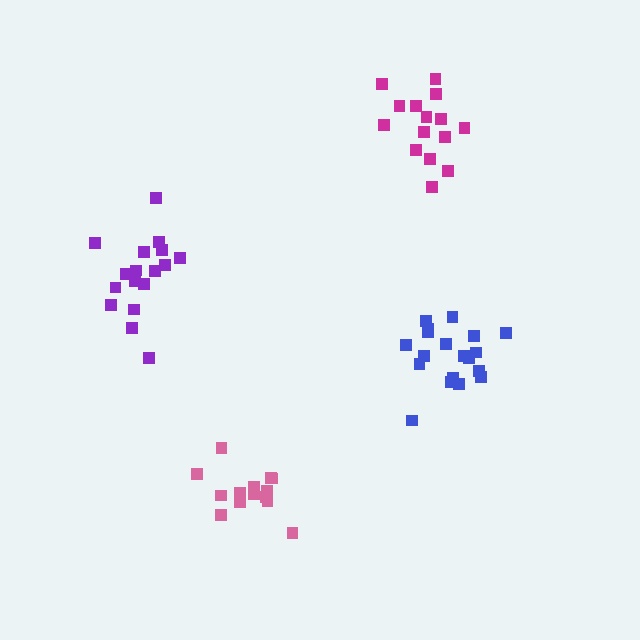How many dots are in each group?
Group 1: 17 dots, Group 2: 15 dots, Group 3: 19 dots, Group 4: 15 dots (66 total).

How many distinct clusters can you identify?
There are 4 distinct clusters.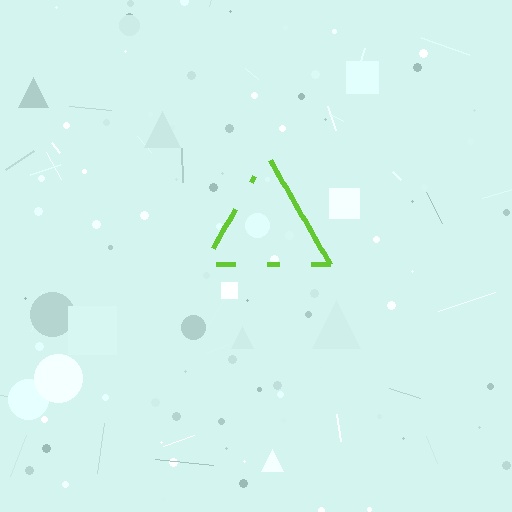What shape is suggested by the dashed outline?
The dashed outline suggests a triangle.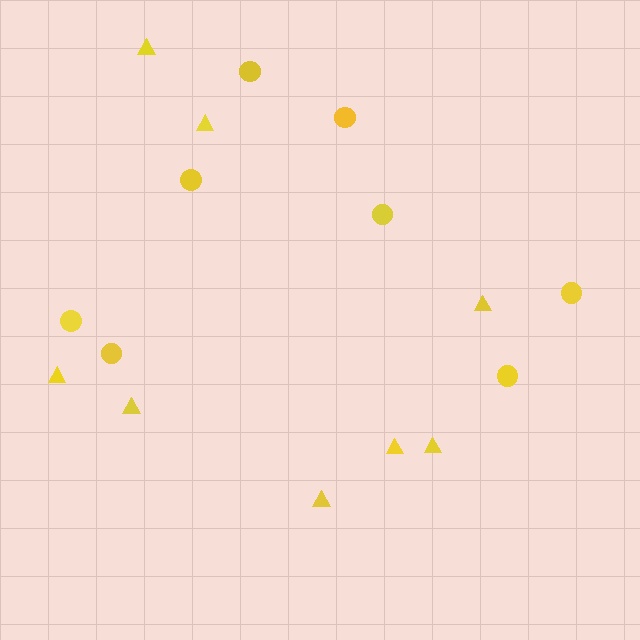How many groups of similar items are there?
There are 2 groups: one group of circles (8) and one group of triangles (8).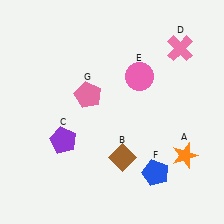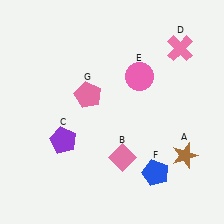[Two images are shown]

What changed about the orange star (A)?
In Image 1, A is orange. In Image 2, it changed to brown.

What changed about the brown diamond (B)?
In Image 1, B is brown. In Image 2, it changed to pink.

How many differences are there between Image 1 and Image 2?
There are 2 differences between the two images.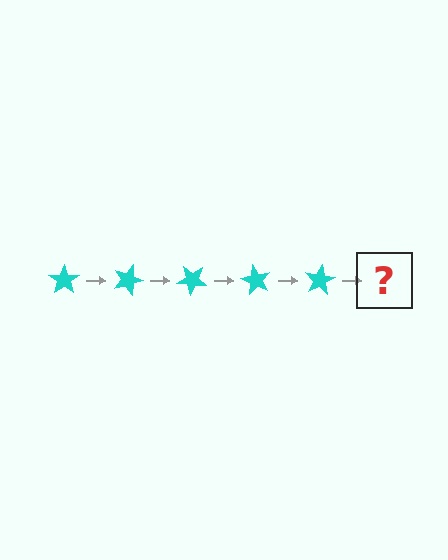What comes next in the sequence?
The next element should be a cyan star rotated 100 degrees.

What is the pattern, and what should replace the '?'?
The pattern is that the star rotates 20 degrees each step. The '?' should be a cyan star rotated 100 degrees.